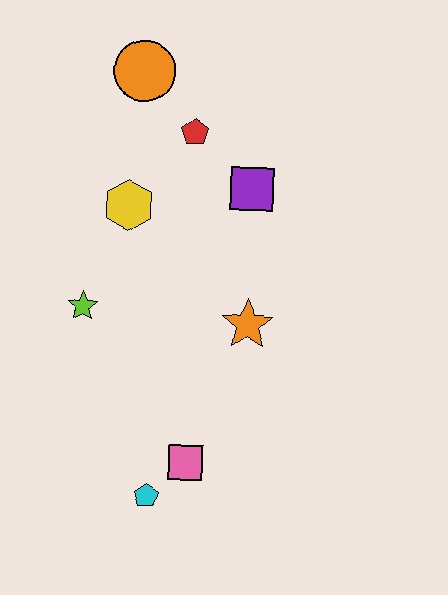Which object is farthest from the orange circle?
The cyan pentagon is farthest from the orange circle.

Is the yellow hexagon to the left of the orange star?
Yes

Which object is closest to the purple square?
The red pentagon is closest to the purple square.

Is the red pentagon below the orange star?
No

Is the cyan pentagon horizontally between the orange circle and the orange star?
Yes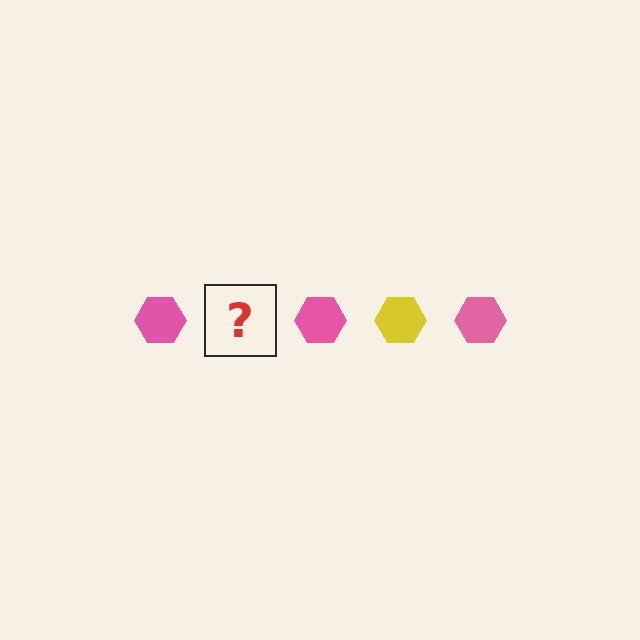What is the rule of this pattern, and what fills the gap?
The rule is that the pattern cycles through pink, yellow hexagons. The gap should be filled with a yellow hexagon.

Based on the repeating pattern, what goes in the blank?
The blank should be a yellow hexagon.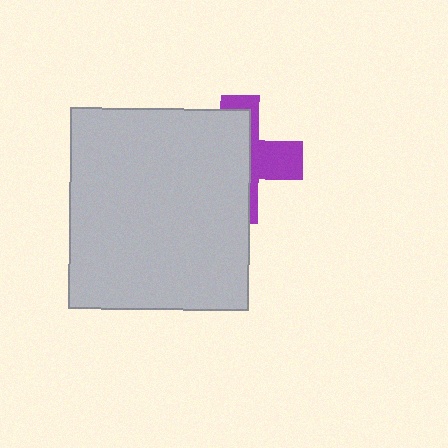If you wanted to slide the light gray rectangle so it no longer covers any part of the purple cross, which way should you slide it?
Slide it left — that is the most direct way to separate the two shapes.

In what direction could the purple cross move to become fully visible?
The purple cross could move right. That would shift it out from behind the light gray rectangle entirely.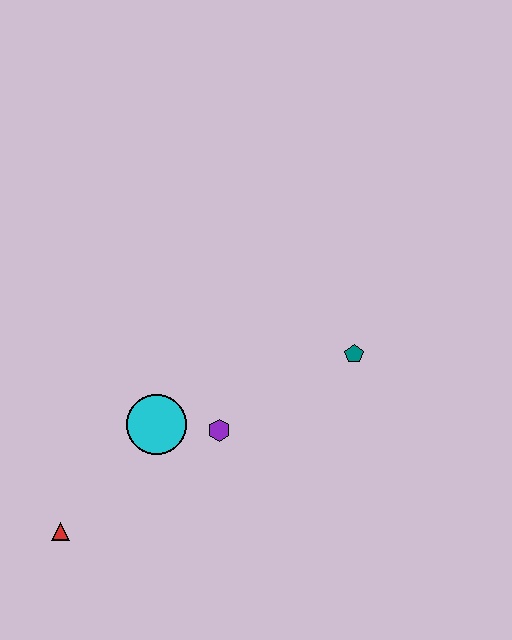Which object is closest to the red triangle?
The cyan circle is closest to the red triangle.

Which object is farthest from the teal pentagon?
The red triangle is farthest from the teal pentagon.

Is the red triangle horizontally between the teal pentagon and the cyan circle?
No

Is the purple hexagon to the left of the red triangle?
No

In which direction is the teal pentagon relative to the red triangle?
The teal pentagon is to the right of the red triangle.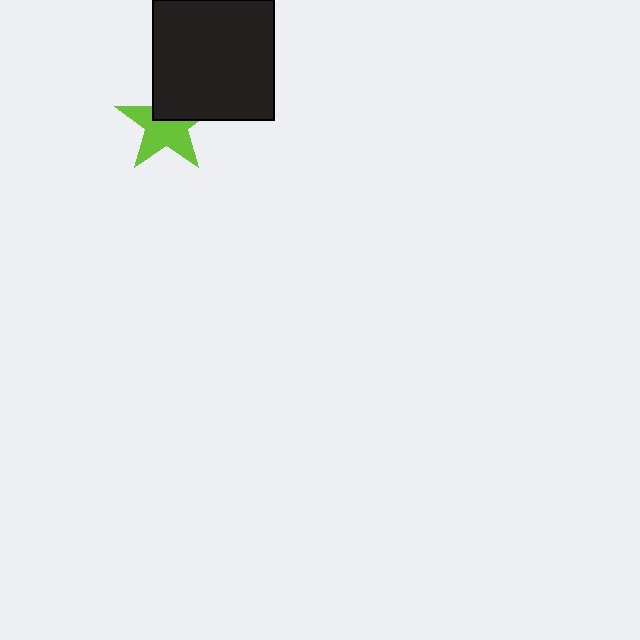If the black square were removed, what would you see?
You would see the complete lime star.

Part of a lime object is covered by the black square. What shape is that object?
It is a star.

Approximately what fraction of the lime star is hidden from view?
Roughly 39% of the lime star is hidden behind the black square.